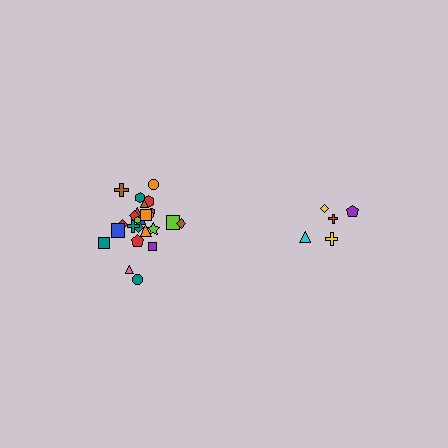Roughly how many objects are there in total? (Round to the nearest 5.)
Roughly 30 objects in total.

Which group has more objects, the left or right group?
The left group.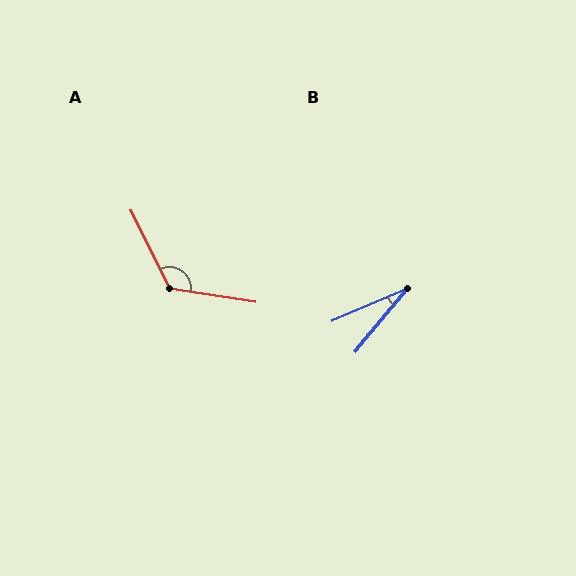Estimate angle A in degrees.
Approximately 125 degrees.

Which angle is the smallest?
B, at approximately 27 degrees.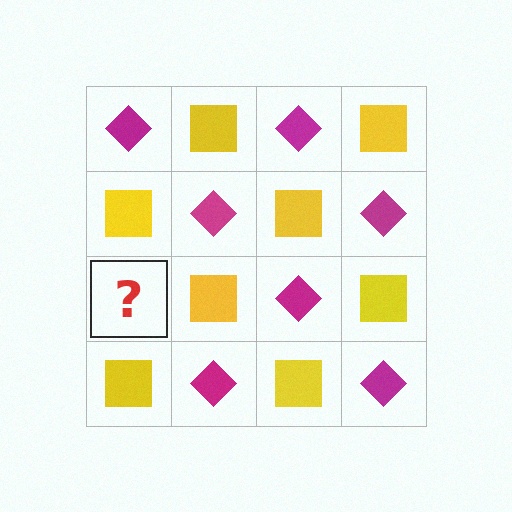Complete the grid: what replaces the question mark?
The question mark should be replaced with a magenta diamond.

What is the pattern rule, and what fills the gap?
The rule is that it alternates magenta diamond and yellow square in a checkerboard pattern. The gap should be filled with a magenta diamond.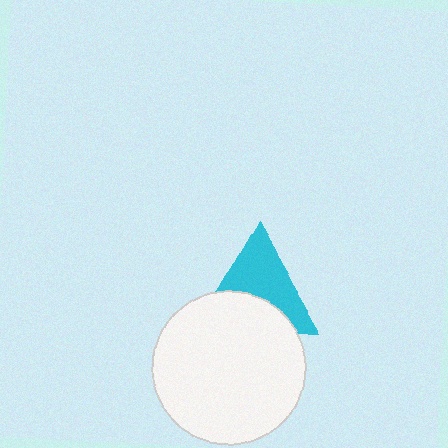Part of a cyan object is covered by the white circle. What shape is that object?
It is a triangle.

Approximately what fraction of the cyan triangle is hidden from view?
Roughly 42% of the cyan triangle is hidden behind the white circle.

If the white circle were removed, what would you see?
You would see the complete cyan triangle.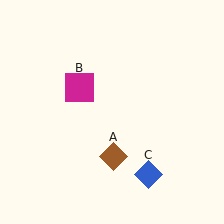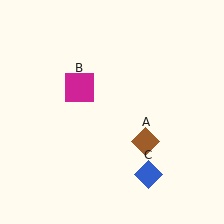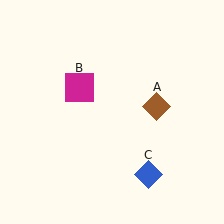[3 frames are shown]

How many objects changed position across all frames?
1 object changed position: brown diamond (object A).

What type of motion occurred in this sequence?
The brown diamond (object A) rotated counterclockwise around the center of the scene.